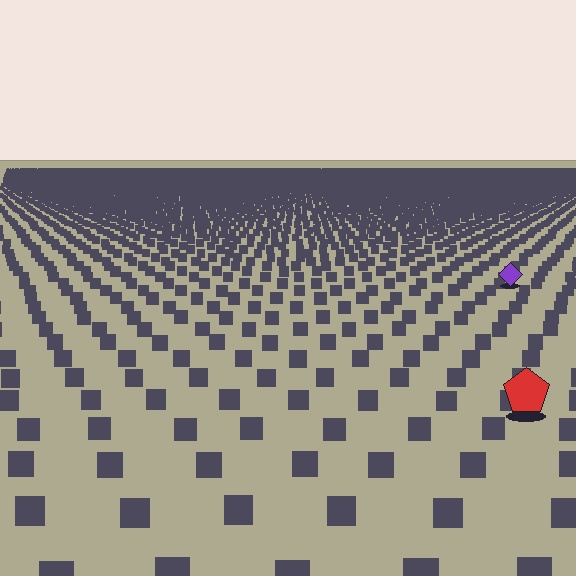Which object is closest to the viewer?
The red pentagon is closest. The texture marks near it are larger and more spread out.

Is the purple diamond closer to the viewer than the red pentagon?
No. The red pentagon is closer — you can tell from the texture gradient: the ground texture is coarser near it.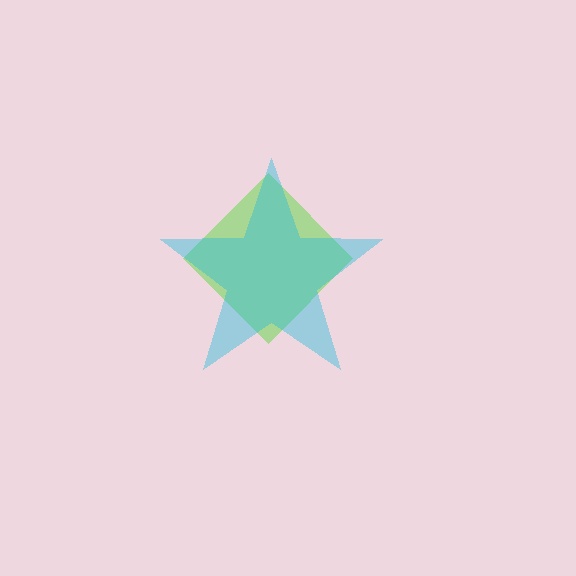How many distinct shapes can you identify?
There are 2 distinct shapes: a lime diamond, a cyan star.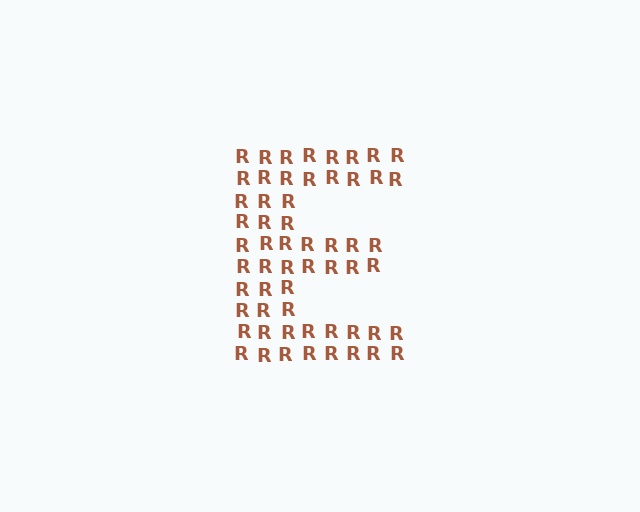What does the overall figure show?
The overall figure shows the letter E.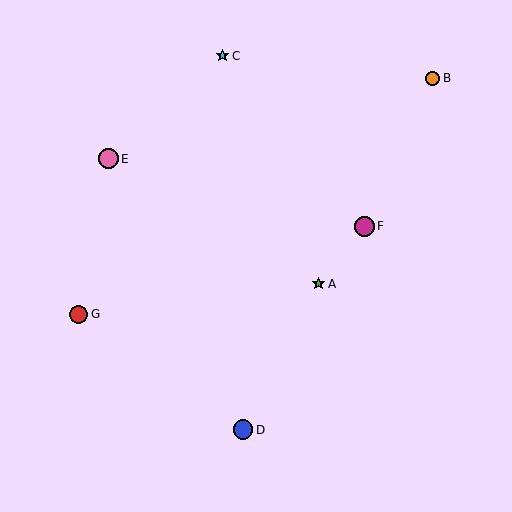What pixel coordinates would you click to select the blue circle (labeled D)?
Click at (243, 430) to select the blue circle D.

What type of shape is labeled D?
Shape D is a blue circle.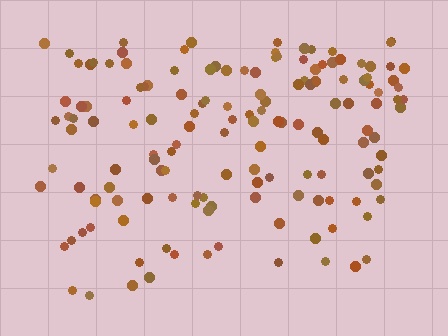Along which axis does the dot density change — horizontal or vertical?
Vertical.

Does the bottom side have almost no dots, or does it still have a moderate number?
Still a moderate number, just noticeably fewer than the top.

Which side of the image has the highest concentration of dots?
The top.